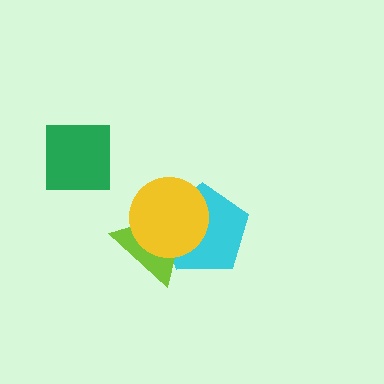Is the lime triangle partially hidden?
Yes, it is partially covered by another shape.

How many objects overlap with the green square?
0 objects overlap with the green square.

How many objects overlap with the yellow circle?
2 objects overlap with the yellow circle.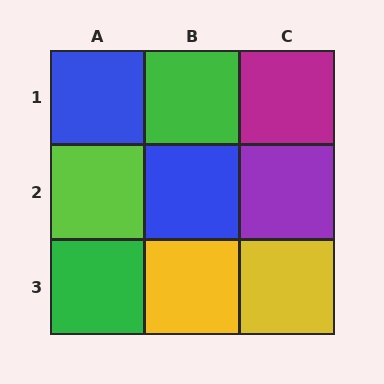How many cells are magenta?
1 cell is magenta.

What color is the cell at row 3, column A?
Green.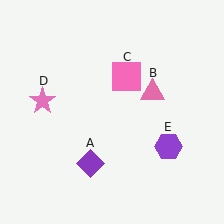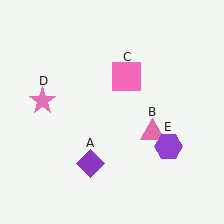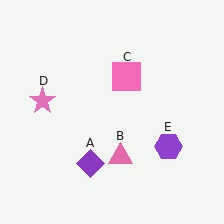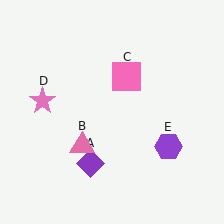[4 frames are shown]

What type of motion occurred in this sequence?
The pink triangle (object B) rotated clockwise around the center of the scene.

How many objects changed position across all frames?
1 object changed position: pink triangle (object B).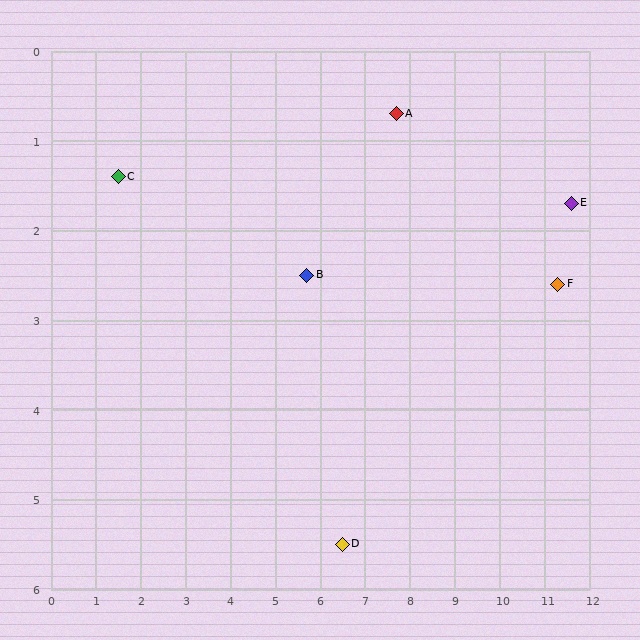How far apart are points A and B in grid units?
Points A and B are about 2.7 grid units apart.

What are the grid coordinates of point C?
Point C is at approximately (1.5, 1.4).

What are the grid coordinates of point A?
Point A is at approximately (7.7, 0.7).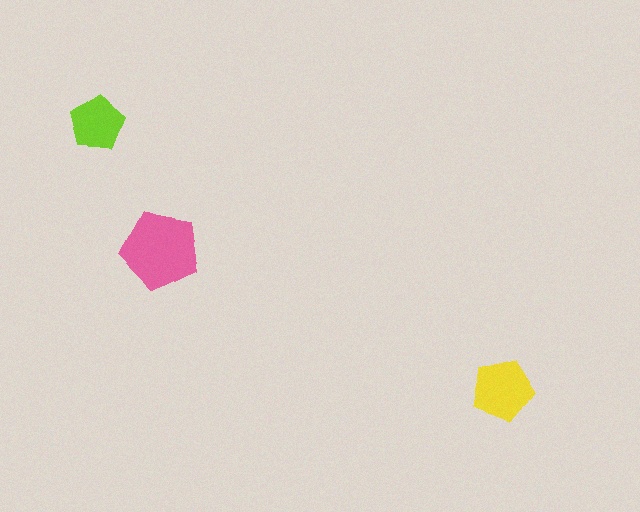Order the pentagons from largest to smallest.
the pink one, the yellow one, the lime one.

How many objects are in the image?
There are 3 objects in the image.